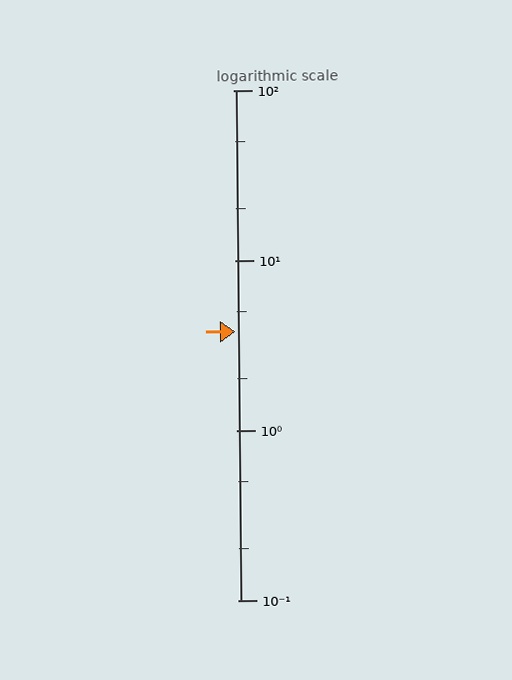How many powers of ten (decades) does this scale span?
The scale spans 3 decades, from 0.1 to 100.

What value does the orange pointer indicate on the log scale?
The pointer indicates approximately 3.8.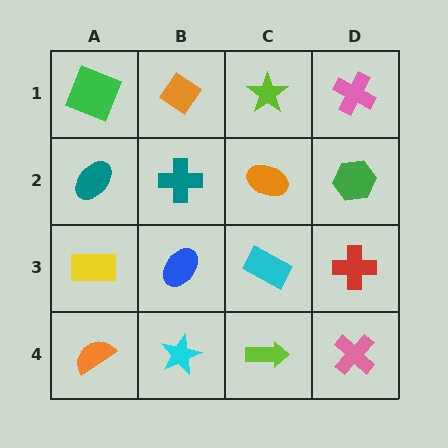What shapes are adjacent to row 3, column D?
A green hexagon (row 2, column D), a pink cross (row 4, column D), a cyan rectangle (row 3, column C).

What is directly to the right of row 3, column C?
A red cross.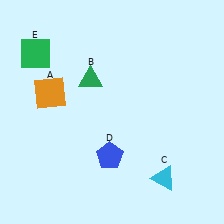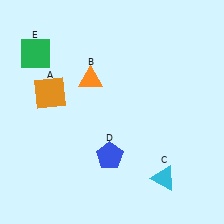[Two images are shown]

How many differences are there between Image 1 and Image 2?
There is 1 difference between the two images.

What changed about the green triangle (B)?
In Image 1, B is green. In Image 2, it changed to orange.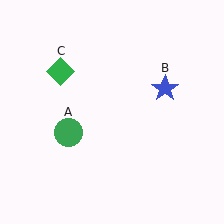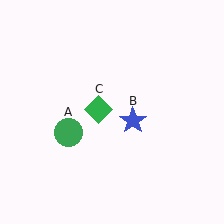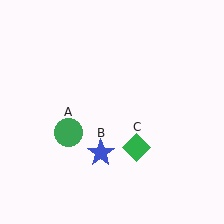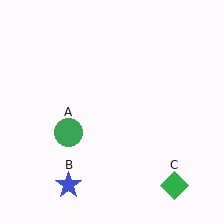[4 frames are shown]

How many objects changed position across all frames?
2 objects changed position: blue star (object B), green diamond (object C).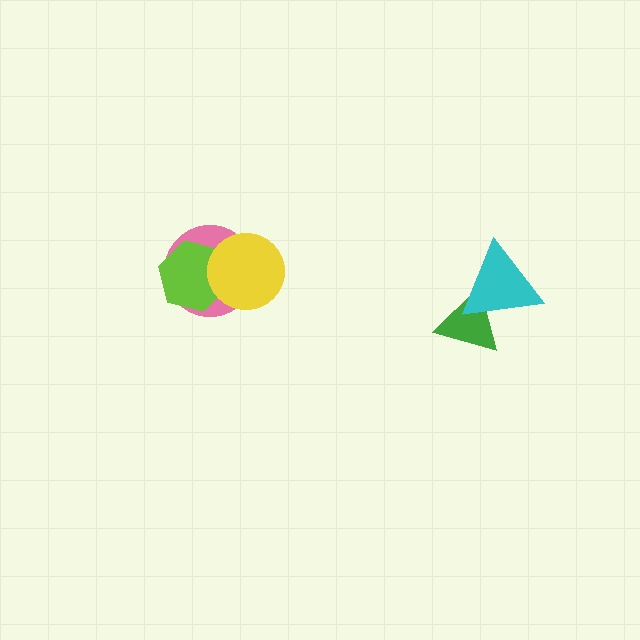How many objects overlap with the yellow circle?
2 objects overlap with the yellow circle.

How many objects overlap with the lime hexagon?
2 objects overlap with the lime hexagon.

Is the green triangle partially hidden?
Yes, it is partially covered by another shape.